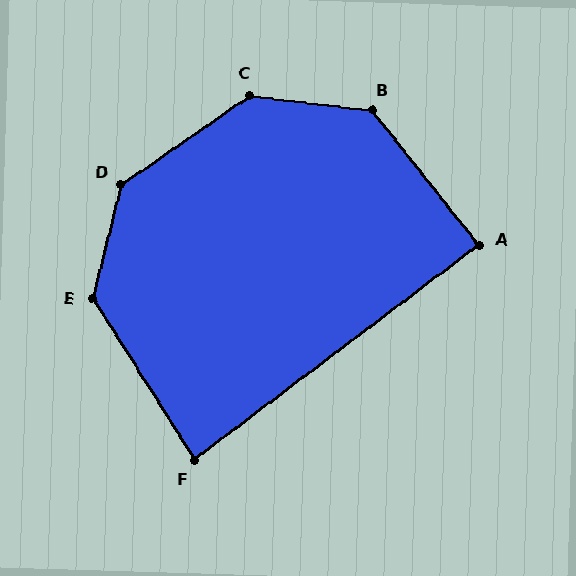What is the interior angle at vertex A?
Approximately 88 degrees (approximately right).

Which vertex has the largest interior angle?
D, at approximately 139 degrees.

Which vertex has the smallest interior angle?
F, at approximately 85 degrees.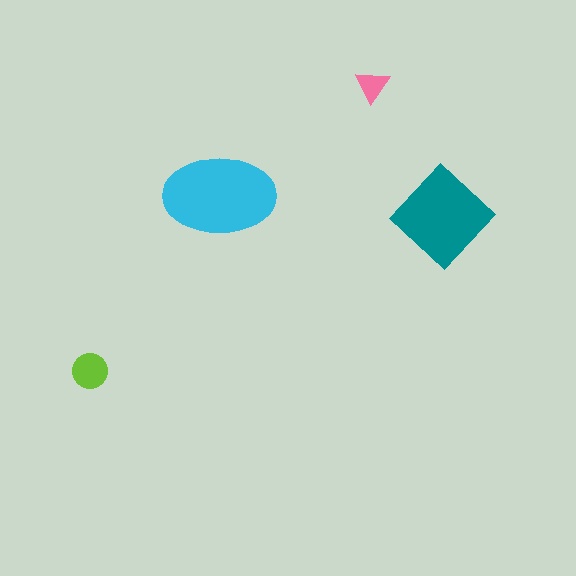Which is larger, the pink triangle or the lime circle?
The lime circle.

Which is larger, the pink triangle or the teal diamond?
The teal diamond.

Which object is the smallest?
The pink triangle.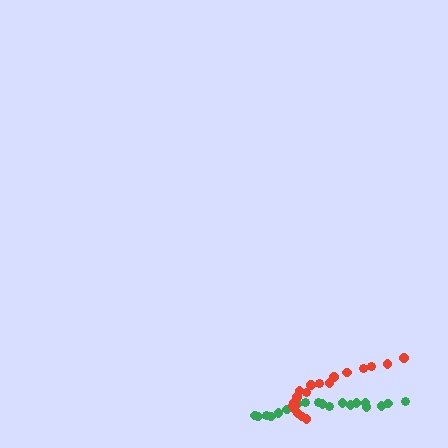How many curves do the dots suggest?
There are 2 distinct paths.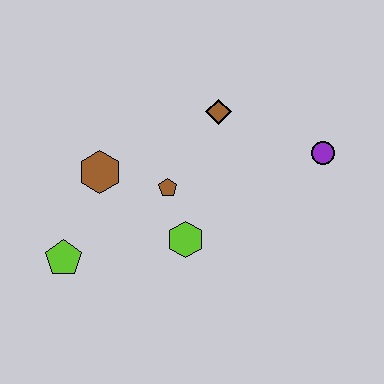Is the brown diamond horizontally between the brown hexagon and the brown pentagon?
No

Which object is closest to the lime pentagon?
The brown hexagon is closest to the lime pentagon.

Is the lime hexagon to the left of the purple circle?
Yes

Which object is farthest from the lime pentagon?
The purple circle is farthest from the lime pentagon.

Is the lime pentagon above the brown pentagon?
No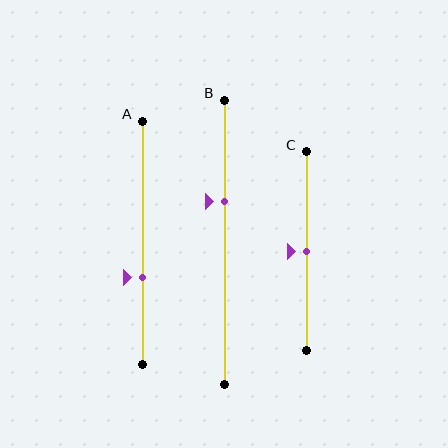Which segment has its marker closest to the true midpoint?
Segment C has its marker closest to the true midpoint.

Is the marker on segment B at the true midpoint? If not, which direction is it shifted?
No, the marker on segment B is shifted upward by about 15% of the segment length.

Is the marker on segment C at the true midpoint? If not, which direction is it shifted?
Yes, the marker on segment C is at the true midpoint.